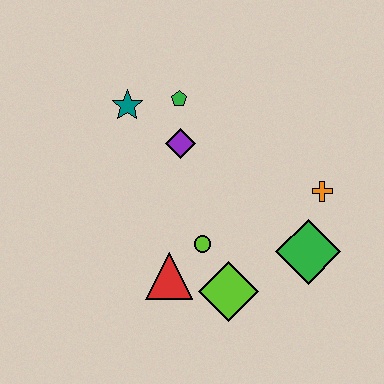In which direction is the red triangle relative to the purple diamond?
The red triangle is below the purple diamond.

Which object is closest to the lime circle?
The red triangle is closest to the lime circle.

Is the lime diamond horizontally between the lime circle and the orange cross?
Yes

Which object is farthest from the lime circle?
The teal star is farthest from the lime circle.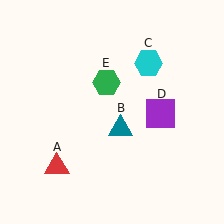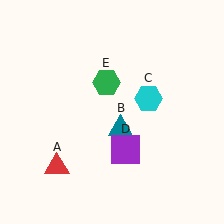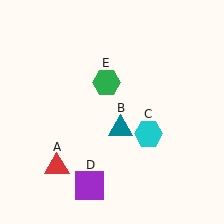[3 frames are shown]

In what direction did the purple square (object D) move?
The purple square (object D) moved down and to the left.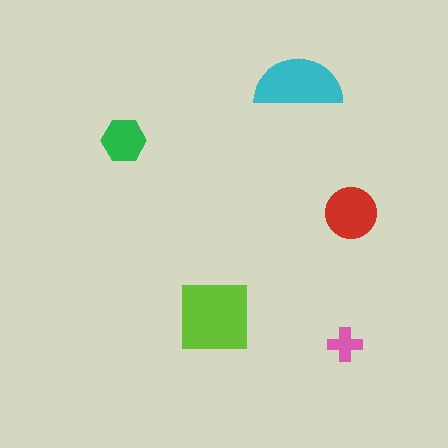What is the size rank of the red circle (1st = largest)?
3rd.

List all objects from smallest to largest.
The pink cross, the green hexagon, the red circle, the cyan semicircle, the lime square.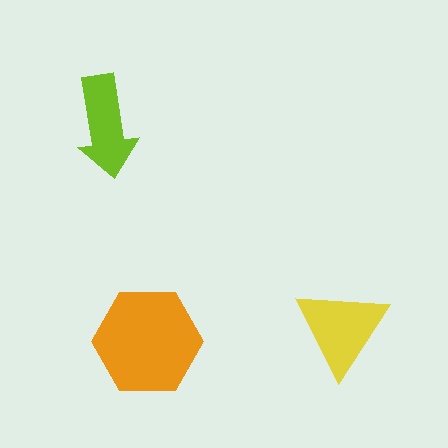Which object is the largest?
The orange hexagon.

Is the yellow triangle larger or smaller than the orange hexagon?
Smaller.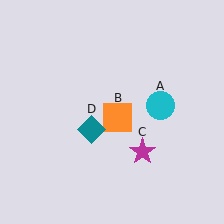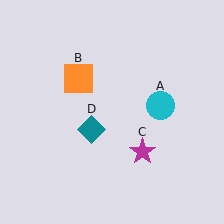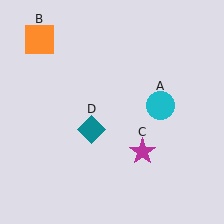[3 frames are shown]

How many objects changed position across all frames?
1 object changed position: orange square (object B).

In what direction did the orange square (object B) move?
The orange square (object B) moved up and to the left.